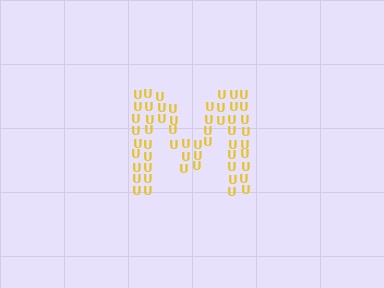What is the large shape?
The large shape is the letter M.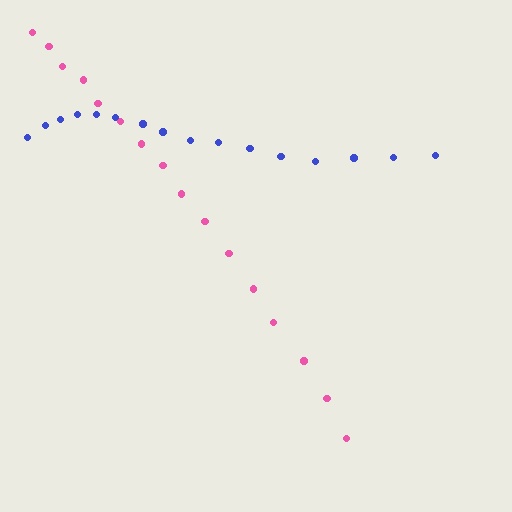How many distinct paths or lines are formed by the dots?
There are 2 distinct paths.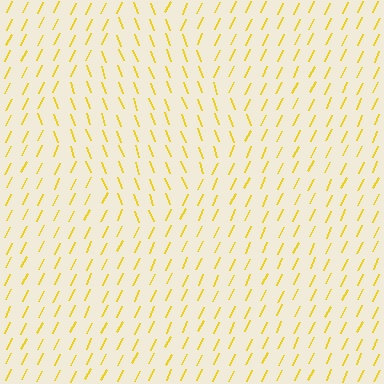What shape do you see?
I see a diamond.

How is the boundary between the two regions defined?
The boundary is defined purely by a change in line orientation (approximately 45 degrees difference). All lines are the same color and thickness.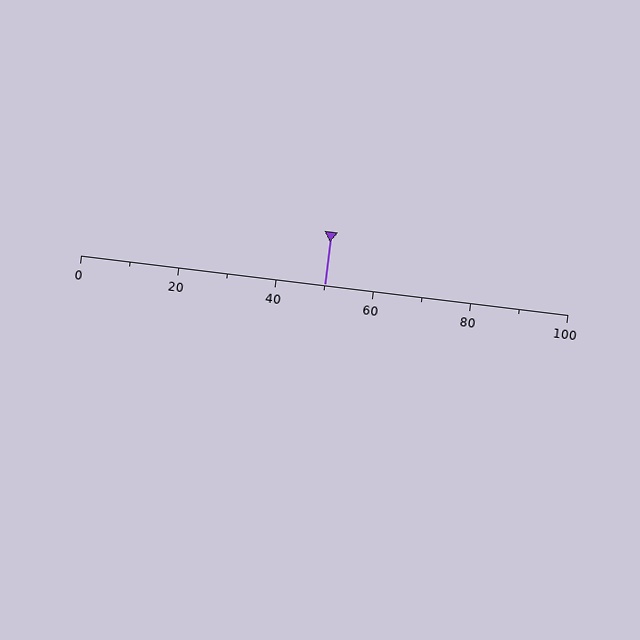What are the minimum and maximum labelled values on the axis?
The axis runs from 0 to 100.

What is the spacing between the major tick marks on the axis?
The major ticks are spaced 20 apart.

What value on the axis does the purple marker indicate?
The marker indicates approximately 50.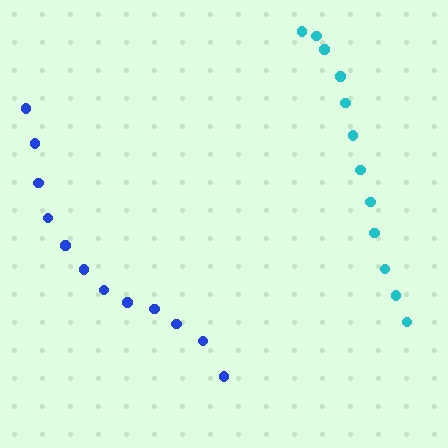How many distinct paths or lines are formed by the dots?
There are 2 distinct paths.